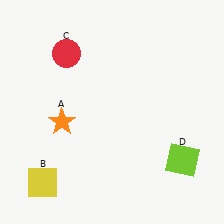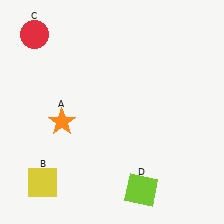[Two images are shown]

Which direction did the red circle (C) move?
The red circle (C) moved left.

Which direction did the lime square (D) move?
The lime square (D) moved left.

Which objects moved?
The objects that moved are: the red circle (C), the lime square (D).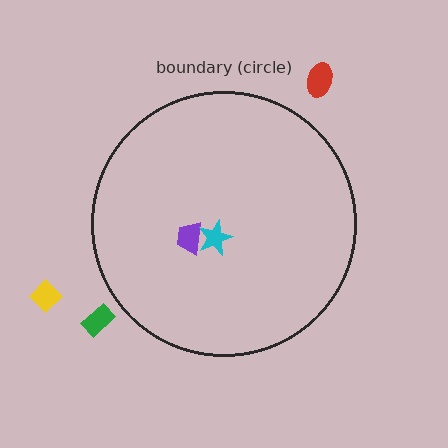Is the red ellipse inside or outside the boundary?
Outside.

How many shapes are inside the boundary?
2 inside, 3 outside.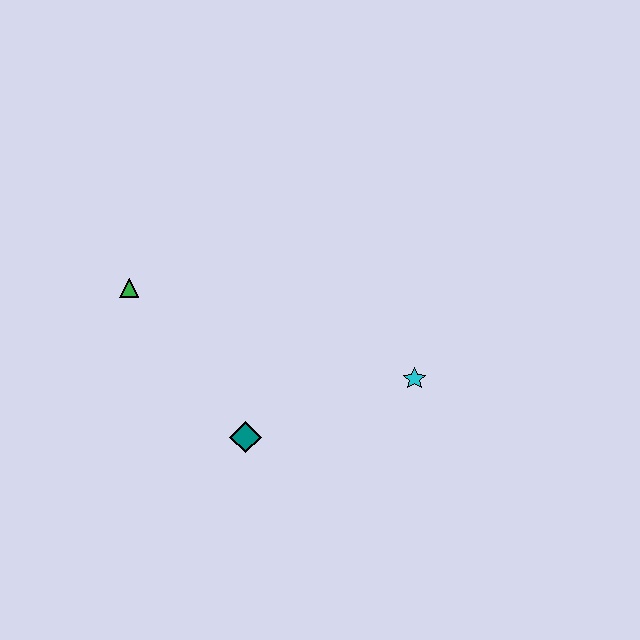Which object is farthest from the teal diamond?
The green triangle is farthest from the teal diamond.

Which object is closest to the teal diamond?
The cyan star is closest to the teal diamond.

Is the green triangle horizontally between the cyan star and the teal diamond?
No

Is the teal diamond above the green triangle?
No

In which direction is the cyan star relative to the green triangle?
The cyan star is to the right of the green triangle.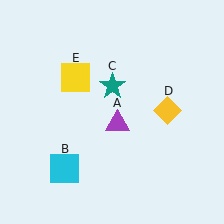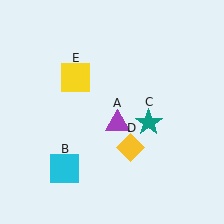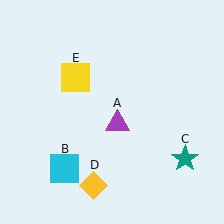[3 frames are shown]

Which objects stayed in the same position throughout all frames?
Purple triangle (object A) and cyan square (object B) and yellow square (object E) remained stationary.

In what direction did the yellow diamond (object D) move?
The yellow diamond (object D) moved down and to the left.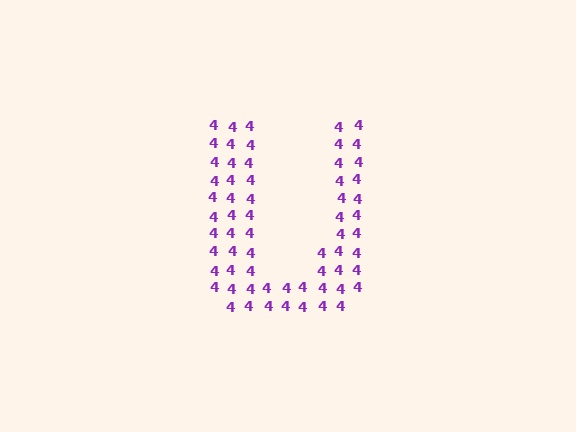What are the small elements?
The small elements are digit 4's.